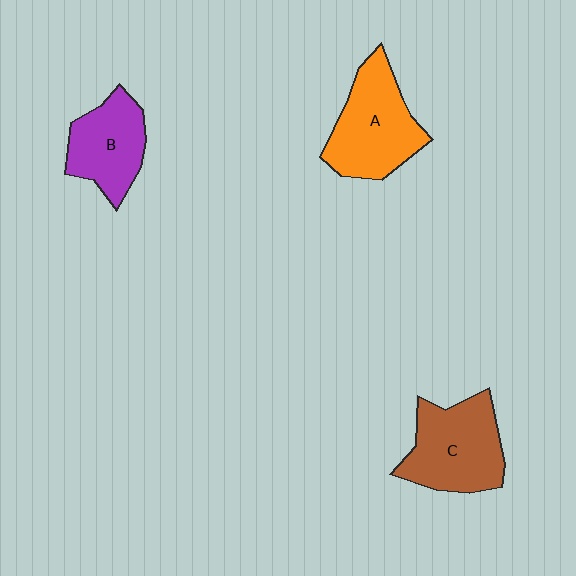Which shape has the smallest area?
Shape B (purple).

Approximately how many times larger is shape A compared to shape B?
Approximately 1.3 times.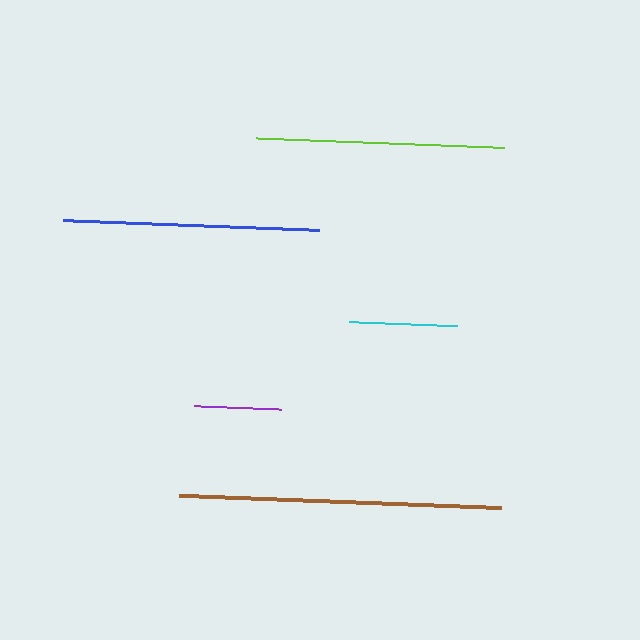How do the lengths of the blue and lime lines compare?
The blue and lime lines are approximately the same length.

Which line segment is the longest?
The brown line is the longest at approximately 322 pixels.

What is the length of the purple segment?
The purple segment is approximately 87 pixels long.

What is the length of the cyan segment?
The cyan segment is approximately 108 pixels long.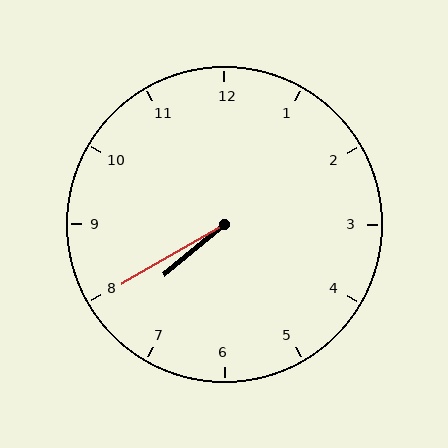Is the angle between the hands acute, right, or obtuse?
It is acute.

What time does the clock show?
7:40.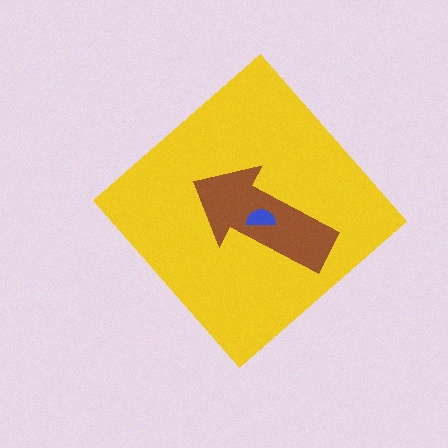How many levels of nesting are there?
3.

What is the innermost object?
The blue semicircle.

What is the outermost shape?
The yellow diamond.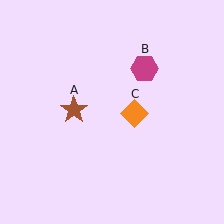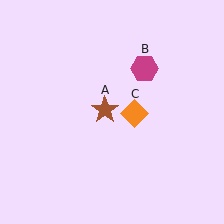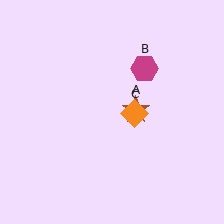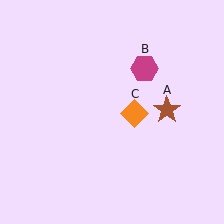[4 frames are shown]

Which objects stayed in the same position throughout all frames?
Magenta hexagon (object B) and orange diamond (object C) remained stationary.